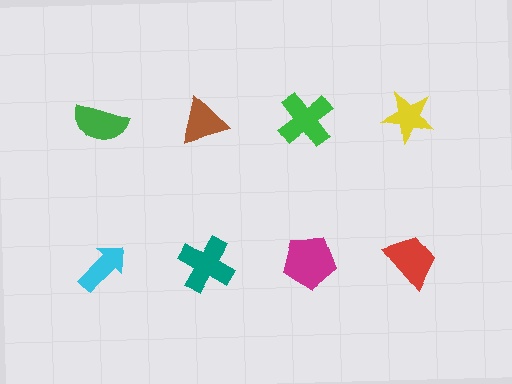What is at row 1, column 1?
A green semicircle.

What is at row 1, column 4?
A yellow star.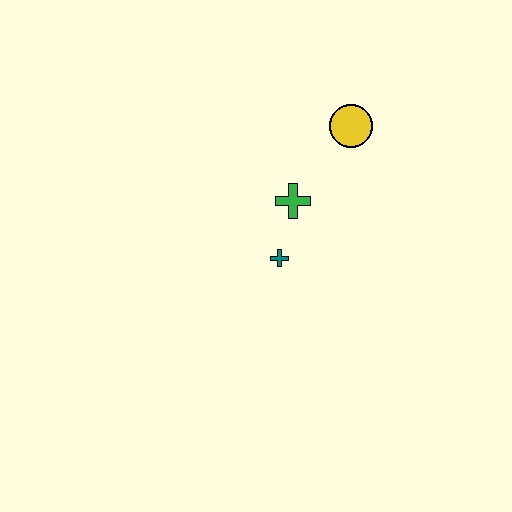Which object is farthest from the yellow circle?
The teal cross is farthest from the yellow circle.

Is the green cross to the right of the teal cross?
Yes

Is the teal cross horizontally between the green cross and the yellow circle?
No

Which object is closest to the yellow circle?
The green cross is closest to the yellow circle.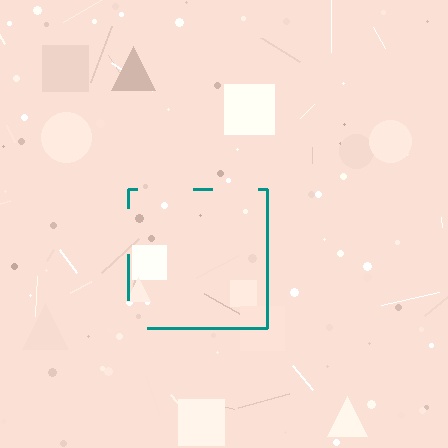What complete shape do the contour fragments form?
The contour fragments form a square.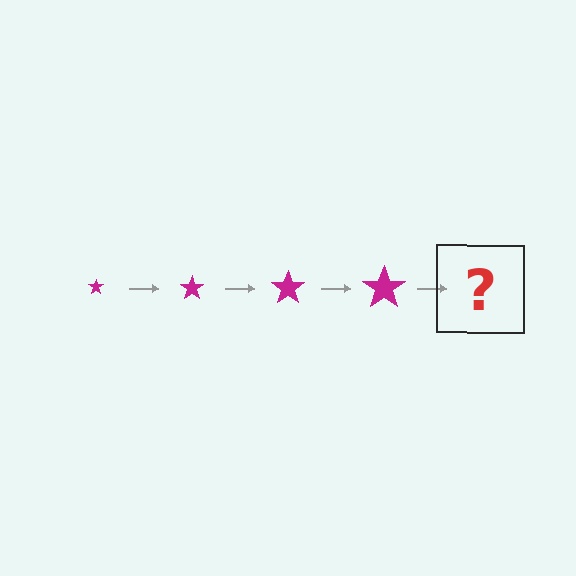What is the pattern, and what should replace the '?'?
The pattern is that the star gets progressively larger each step. The '?' should be a magenta star, larger than the previous one.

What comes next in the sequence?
The next element should be a magenta star, larger than the previous one.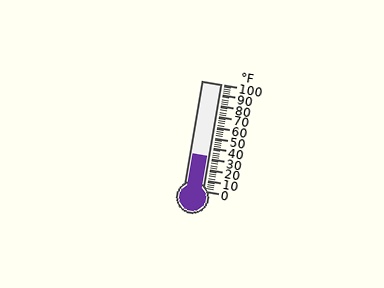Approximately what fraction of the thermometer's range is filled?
The thermometer is filled to approximately 30% of its range.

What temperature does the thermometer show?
The thermometer shows approximately 32°F.